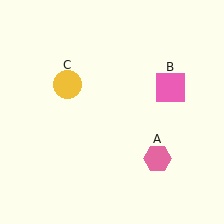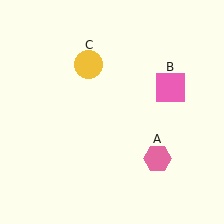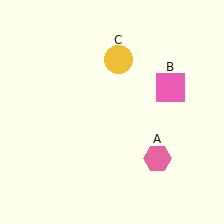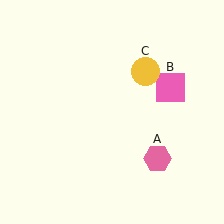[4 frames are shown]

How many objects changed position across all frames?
1 object changed position: yellow circle (object C).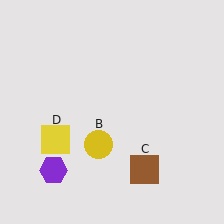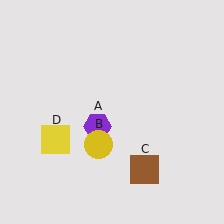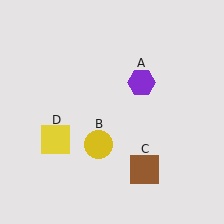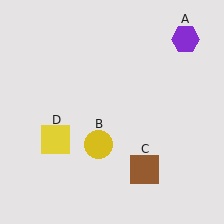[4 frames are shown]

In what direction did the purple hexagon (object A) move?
The purple hexagon (object A) moved up and to the right.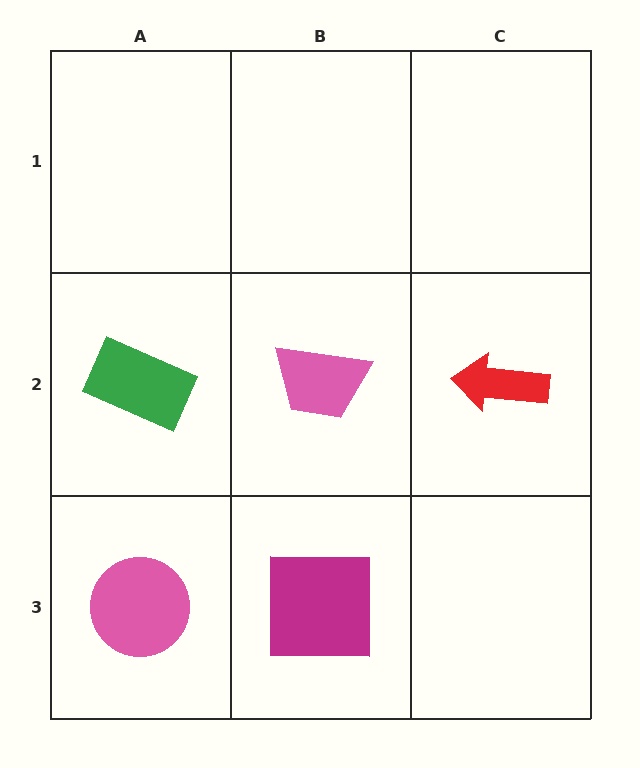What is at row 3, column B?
A magenta square.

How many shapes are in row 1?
0 shapes.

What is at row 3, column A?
A pink circle.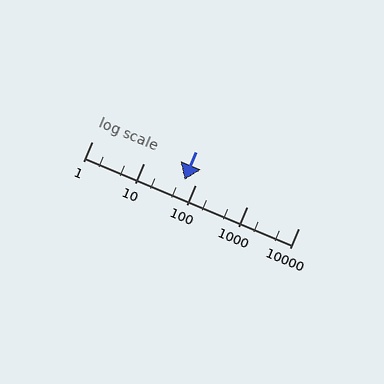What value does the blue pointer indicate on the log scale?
The pointer indicates approximately 62.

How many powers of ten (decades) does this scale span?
The scale spans 4 decades, from 1 to 10000.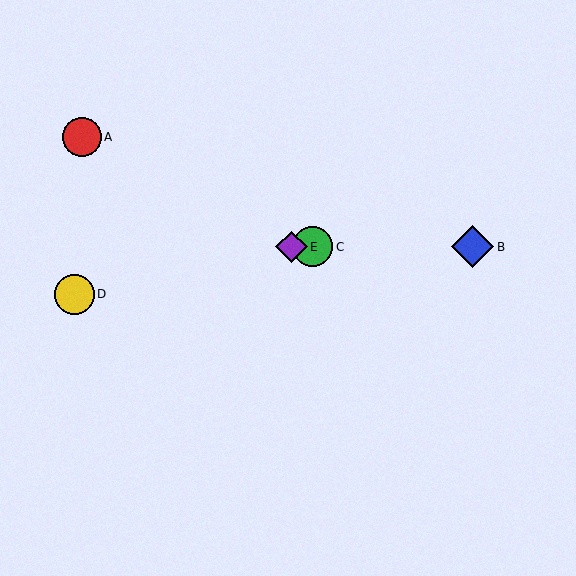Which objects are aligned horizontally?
Objects B, C, E are aligned horizontally.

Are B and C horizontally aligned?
Yes, both are at y≈247.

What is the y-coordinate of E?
Object E is at y≈247.